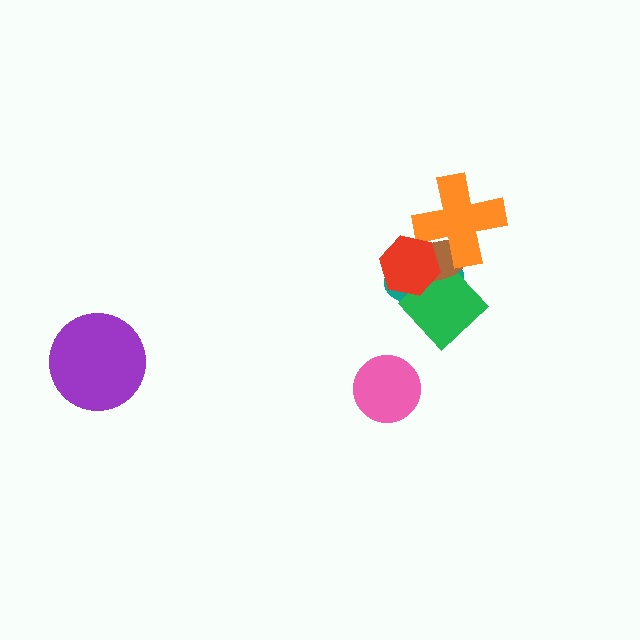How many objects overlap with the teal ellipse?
4 objects overlap with the teal ellipse.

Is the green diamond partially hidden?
Yes, it is partially covered by another shape.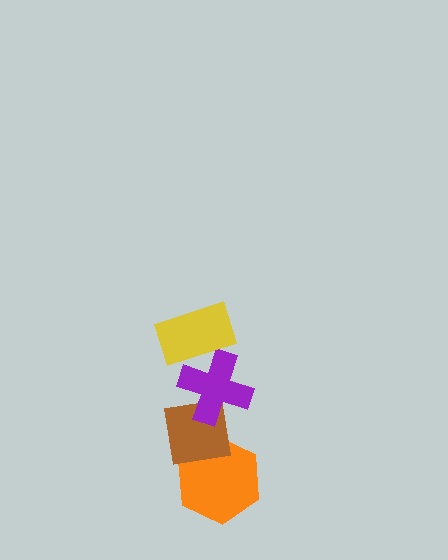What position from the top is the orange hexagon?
The orange hexagon is 4th from the top.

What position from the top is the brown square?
The brown square is 3rd from the top.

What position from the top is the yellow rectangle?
The yellow rectangle is 1st from the top.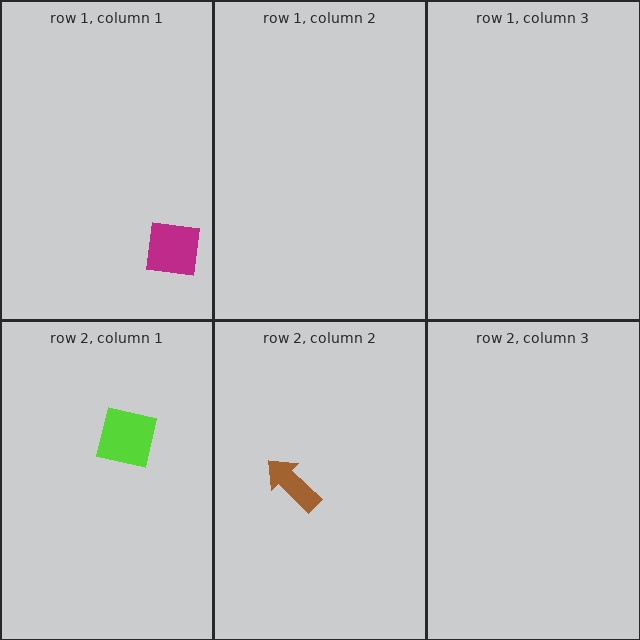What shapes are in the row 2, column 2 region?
The brown arrow.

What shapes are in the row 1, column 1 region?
The magenta square.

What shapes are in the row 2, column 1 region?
The lime square.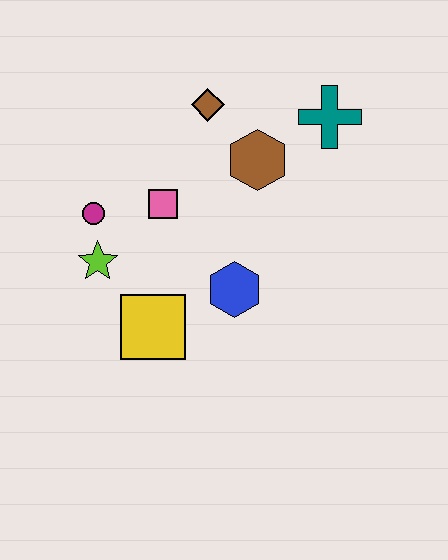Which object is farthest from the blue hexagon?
The teal cross is farthest from the blue hexagon.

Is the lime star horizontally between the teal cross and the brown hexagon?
No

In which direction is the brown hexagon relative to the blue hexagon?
The brown hexagon is above the blue hexagon.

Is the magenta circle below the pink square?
Yes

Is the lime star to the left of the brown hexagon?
Yes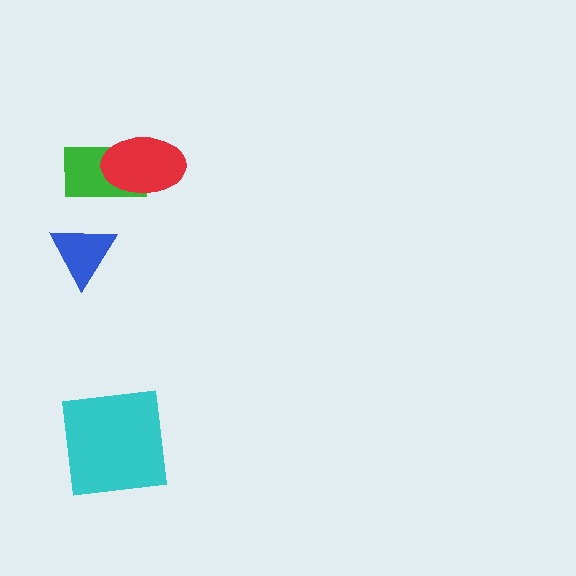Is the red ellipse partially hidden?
No, no other shape covers it.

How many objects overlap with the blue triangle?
0 objects overlap with the blue triangle.